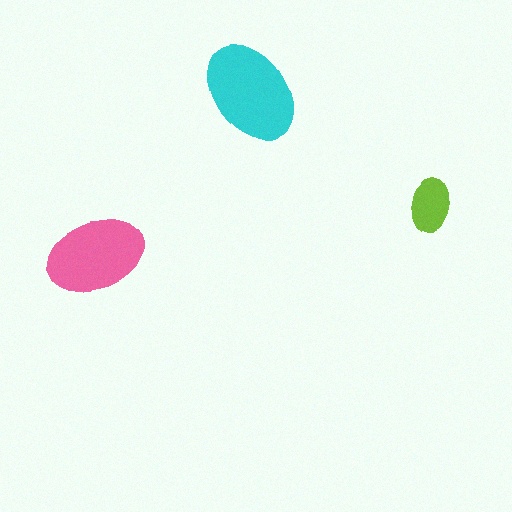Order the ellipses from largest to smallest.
the cyan one, the pink one, the lime one.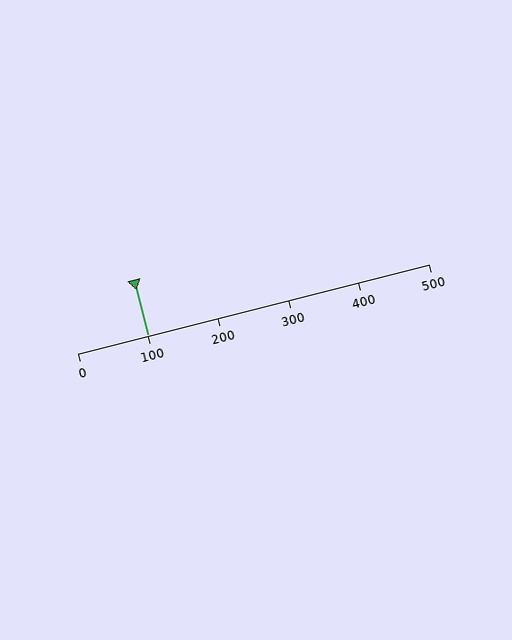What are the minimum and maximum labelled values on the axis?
The axis runs from 0 to 500.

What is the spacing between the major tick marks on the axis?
The major ticks are spaced 100 apart.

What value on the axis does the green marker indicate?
The marker indicates approximately 100.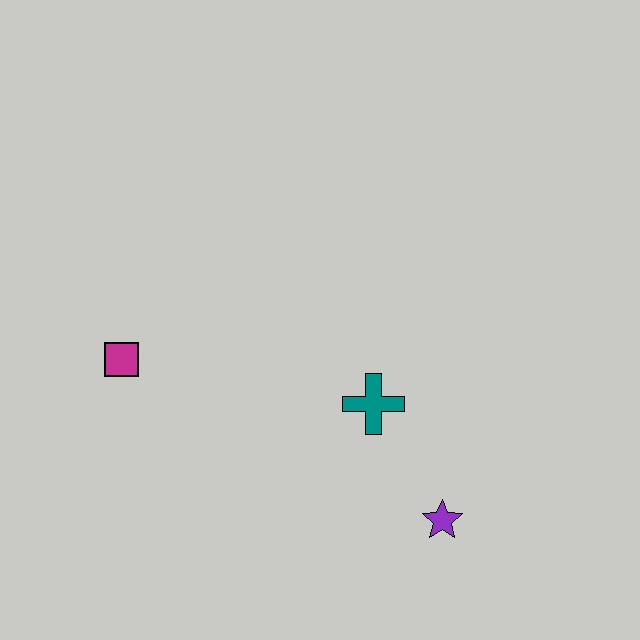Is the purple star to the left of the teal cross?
No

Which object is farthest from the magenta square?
The purple star is farthest from the magenta square.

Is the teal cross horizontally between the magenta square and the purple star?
Yes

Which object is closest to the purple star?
The teal cross is closest to the purple star.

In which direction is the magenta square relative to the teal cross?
The magenta square is to the left of the teal cross.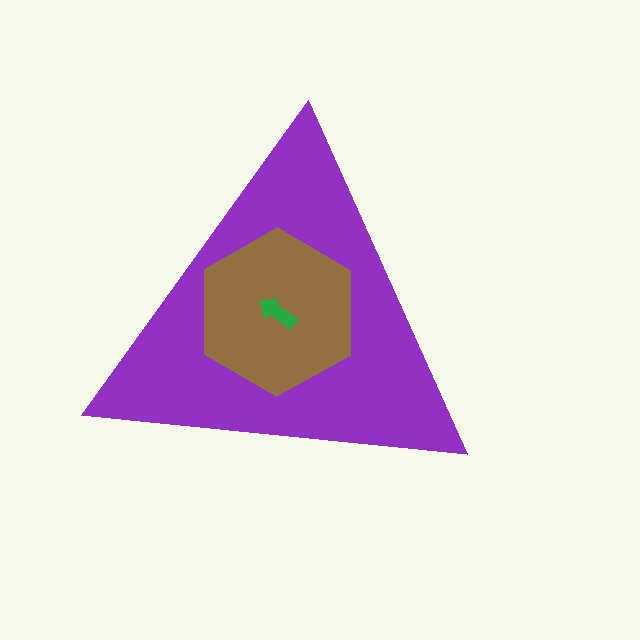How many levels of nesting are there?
3.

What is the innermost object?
The green arrow.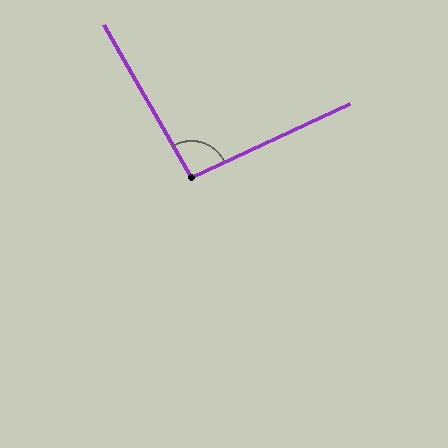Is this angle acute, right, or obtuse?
It is approximately a right angle.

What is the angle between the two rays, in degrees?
Approximately 95 degrees.